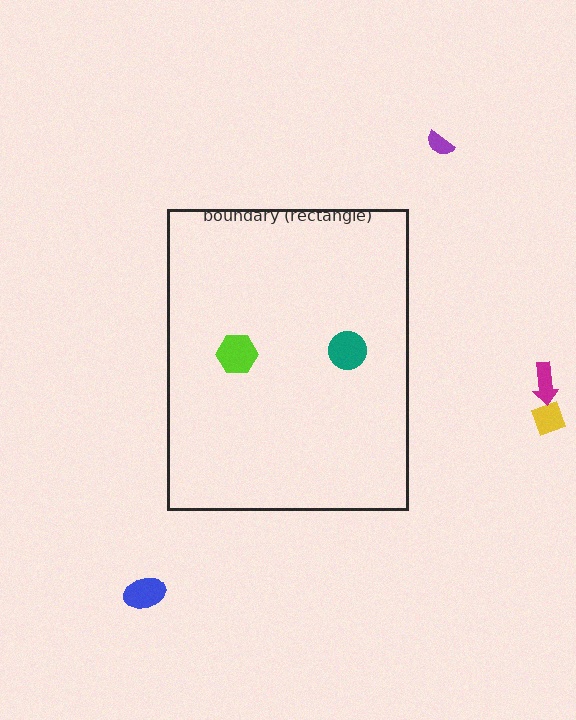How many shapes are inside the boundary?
2 inside, 4 outside.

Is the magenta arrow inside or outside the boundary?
Outside.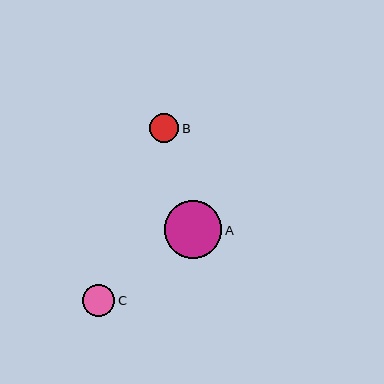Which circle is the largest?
Circle A is the largest with a size of approximately 58 pixels.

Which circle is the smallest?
Circle B is the smallest with a size of approximately 29 pixels.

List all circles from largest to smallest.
From largest to smallest: A, C, B.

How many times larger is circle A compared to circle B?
Circle A is approximately 2.0 times the size of circle B.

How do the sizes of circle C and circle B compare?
Circle C and circle B are approximately the same size.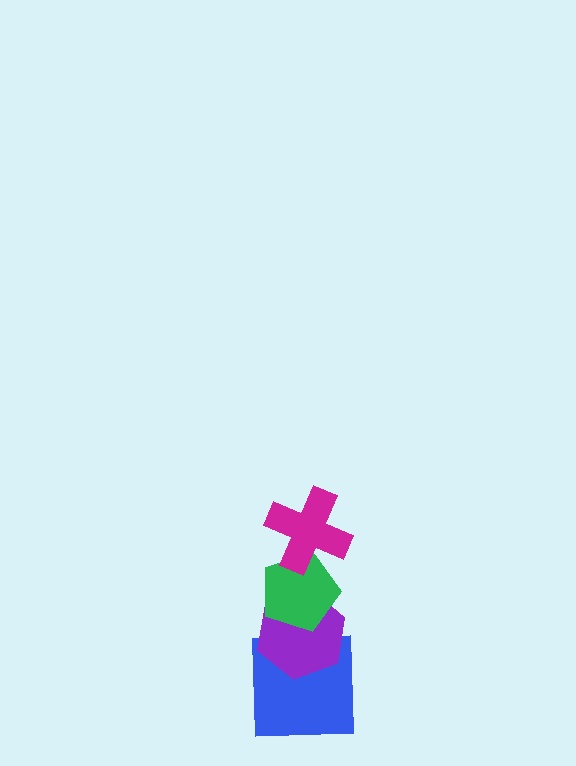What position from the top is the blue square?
The blue square is 4th from the top.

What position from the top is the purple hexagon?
The purple hexagon is 3rd from the top.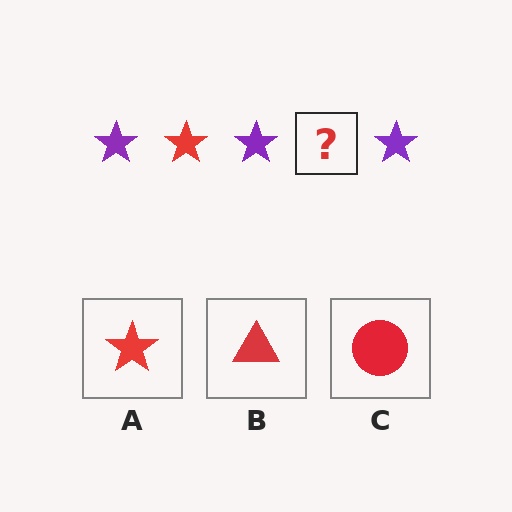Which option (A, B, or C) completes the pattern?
A.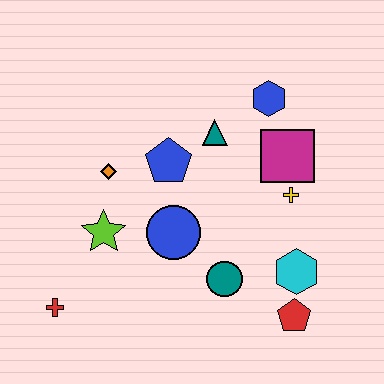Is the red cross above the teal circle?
No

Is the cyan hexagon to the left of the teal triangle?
No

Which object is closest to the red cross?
The lime star is closest to the red cross.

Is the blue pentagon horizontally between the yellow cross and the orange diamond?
Yes